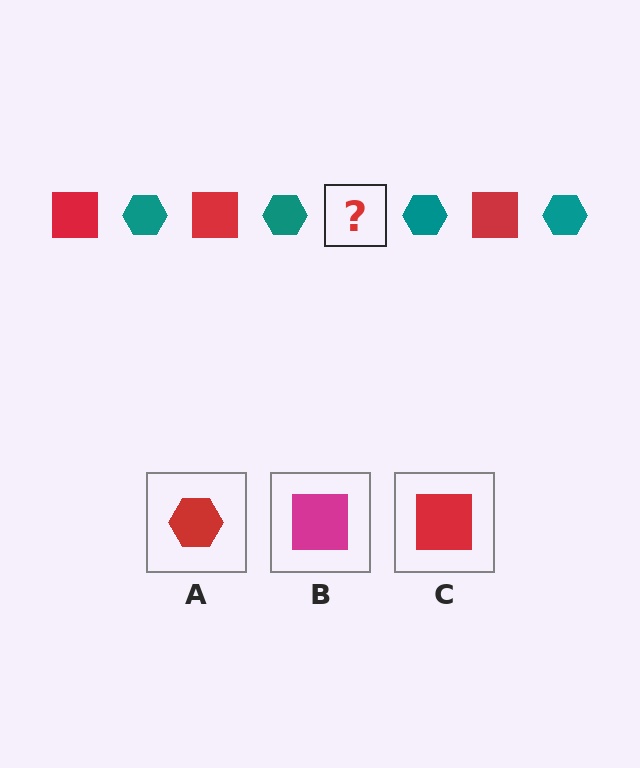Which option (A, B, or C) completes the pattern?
C.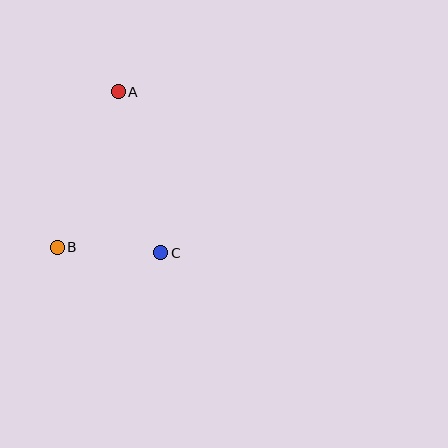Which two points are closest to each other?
Points B and C are closest to each other.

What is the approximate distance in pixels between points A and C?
The distance between A and C is approximately 167 pixels.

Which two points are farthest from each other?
Points A and B are farthest from each other.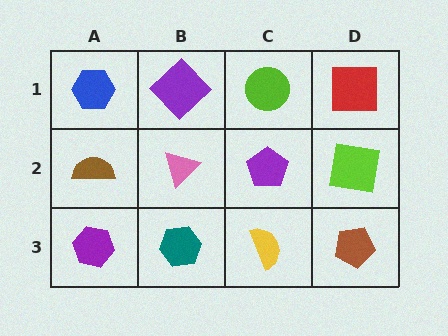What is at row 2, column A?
A brown semicircle.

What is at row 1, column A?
A blue hexagon.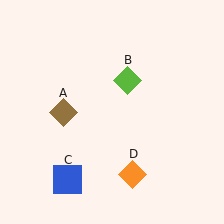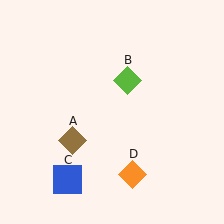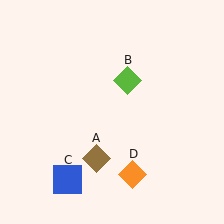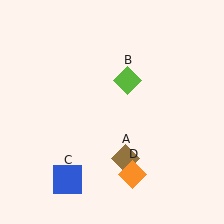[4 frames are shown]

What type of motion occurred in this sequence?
The brown diamond (object A) rotated counterclockwise around the center of the scene.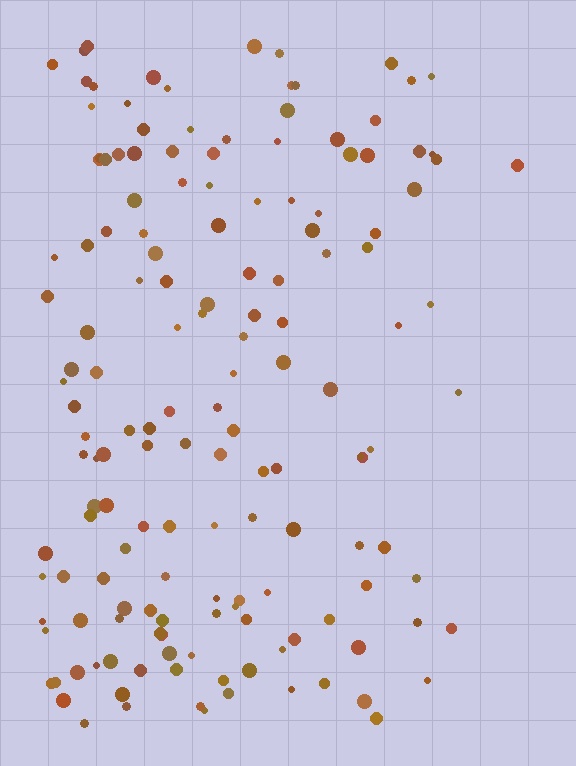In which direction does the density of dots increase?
From right to left, with the left side densest.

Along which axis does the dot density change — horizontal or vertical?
Horizontal.